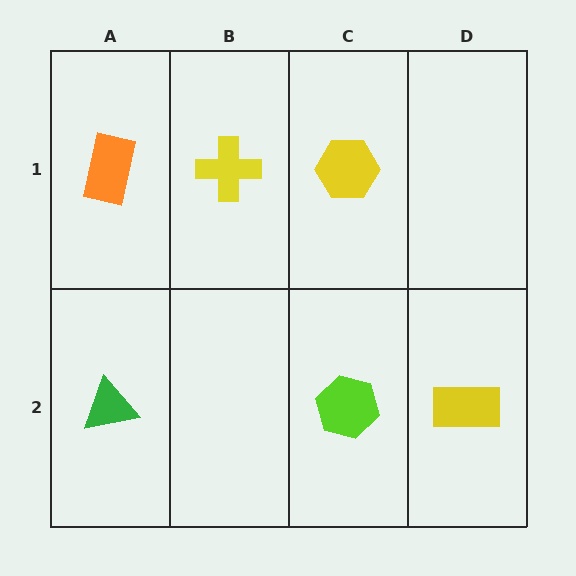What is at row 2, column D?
A yellow rectangle.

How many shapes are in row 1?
3 shapes.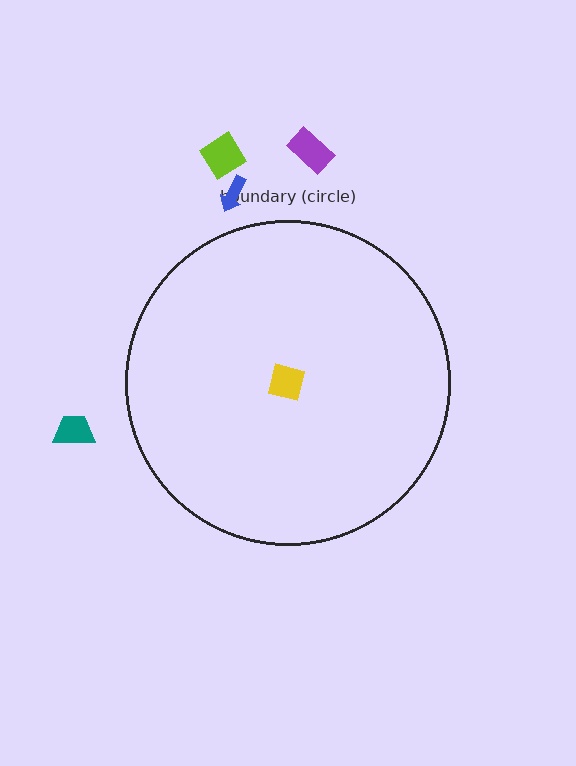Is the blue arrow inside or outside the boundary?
Outside.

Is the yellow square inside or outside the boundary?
Inside.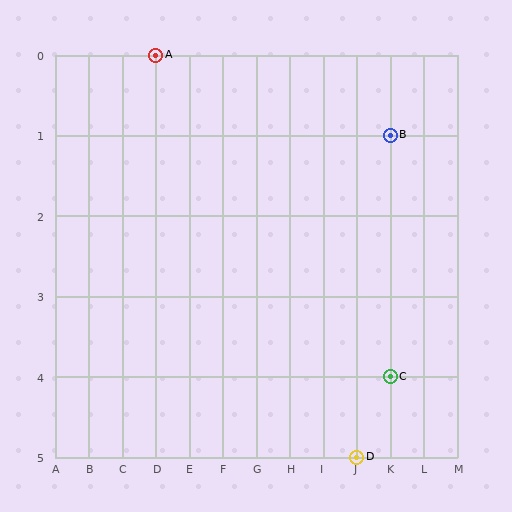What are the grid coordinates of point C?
Point C is at grid coordinates (K, 4).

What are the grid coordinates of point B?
Point B is at grid coordinates (K, 1).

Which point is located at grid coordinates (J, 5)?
Point D is at (J, 5).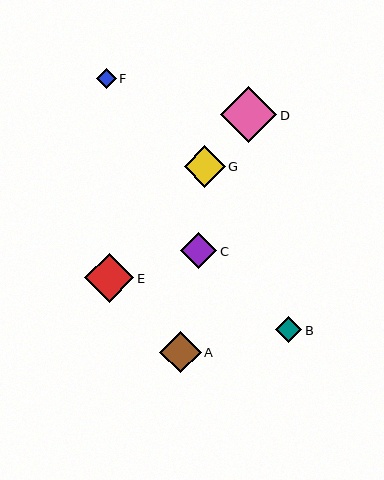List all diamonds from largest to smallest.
From largest to smallest: D, E, A, G, C, B, F.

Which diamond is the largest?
Diamond D is the largest with a size of approximately 56 pixels.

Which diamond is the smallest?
Diamond F is the smallest with a size of approximately 19 pixels.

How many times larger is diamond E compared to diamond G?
Diamond E is approximately 1.2 times the size of diamond G.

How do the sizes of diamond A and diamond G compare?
Diamond A and diamond G are approximately the same size.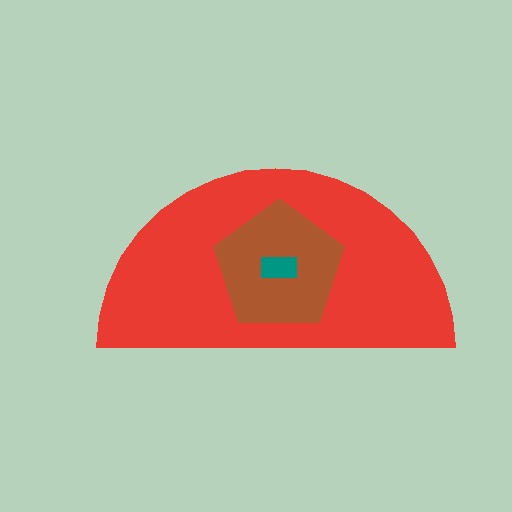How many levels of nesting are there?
3.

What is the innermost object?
The teal rectangle.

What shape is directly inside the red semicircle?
The brown pentagon.